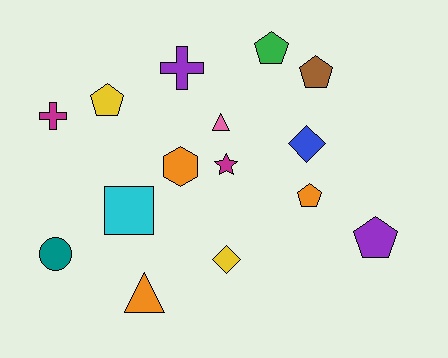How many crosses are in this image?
There are 2 crosses.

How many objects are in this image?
There are 15 objects.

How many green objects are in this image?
There is 1 green object.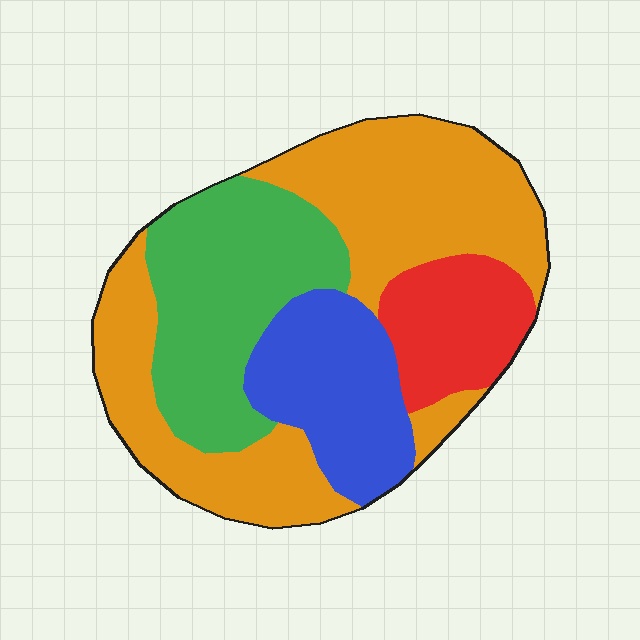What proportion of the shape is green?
Green takes up about one quarter (1/4) of the shape.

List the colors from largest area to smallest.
From largest to smallest: orange, green, blue, red.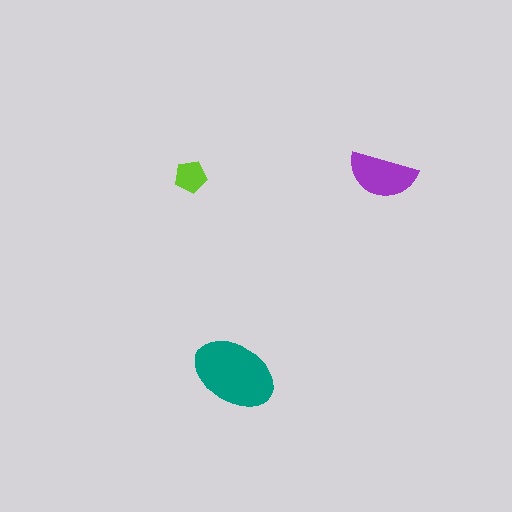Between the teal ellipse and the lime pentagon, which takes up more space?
The teal ellipse.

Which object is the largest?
The teal ellipse.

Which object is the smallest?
The lime pentagon.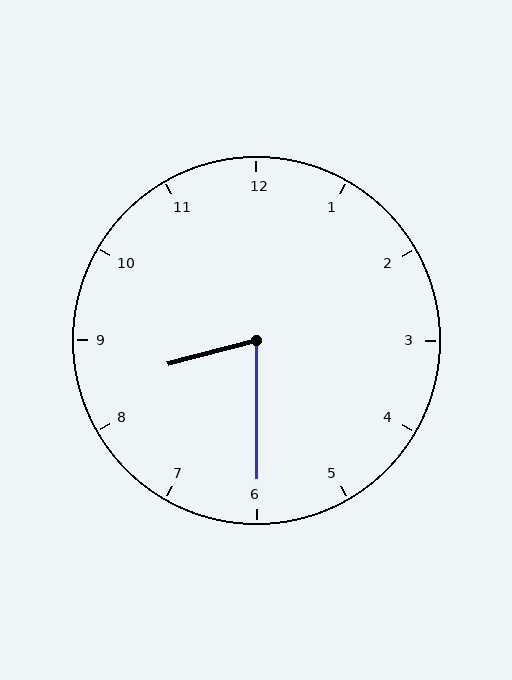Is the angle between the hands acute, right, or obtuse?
It is acute.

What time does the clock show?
8:30.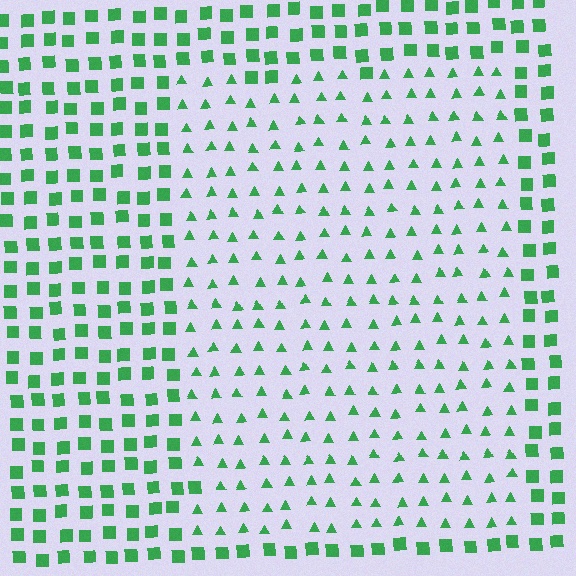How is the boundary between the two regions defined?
The boundary is defined by a change in element shape: triangles inside vs. squares outside. All elements share the same color and spacing.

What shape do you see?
I see a rectangle.